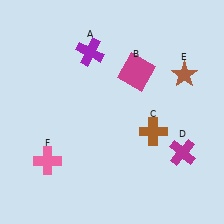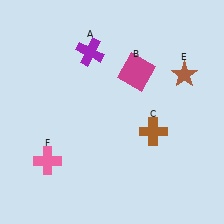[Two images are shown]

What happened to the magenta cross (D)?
The magenta cross (D) was removed in Image 2. It was in the bottom-right area of Image 1.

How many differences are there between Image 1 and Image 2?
There is 1 difference between the two images.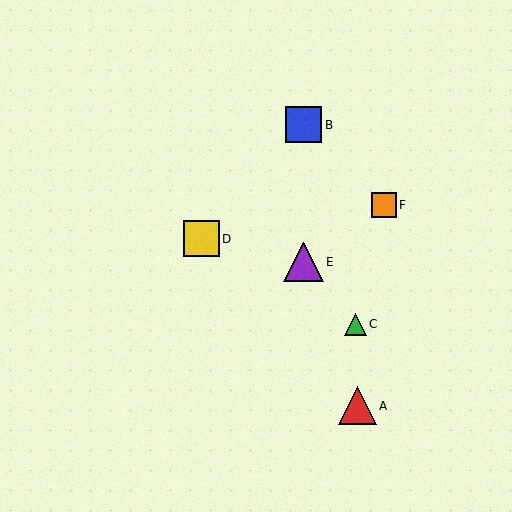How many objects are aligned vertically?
2 objects (B, E) are aligned vertically.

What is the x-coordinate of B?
Object B is at x≈303.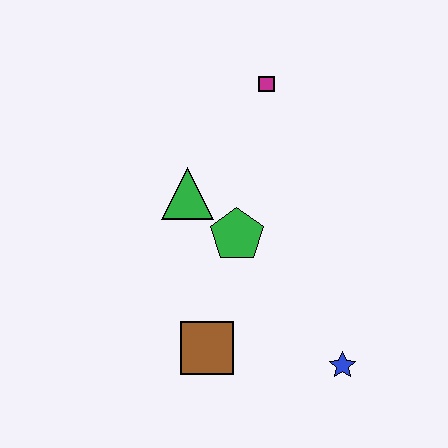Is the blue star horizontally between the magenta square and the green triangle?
No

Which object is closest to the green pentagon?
The green triangle is closest to the green pentagon.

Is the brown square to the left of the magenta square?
Yes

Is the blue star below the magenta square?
Yes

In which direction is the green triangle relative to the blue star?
The green triangle is above the blue star.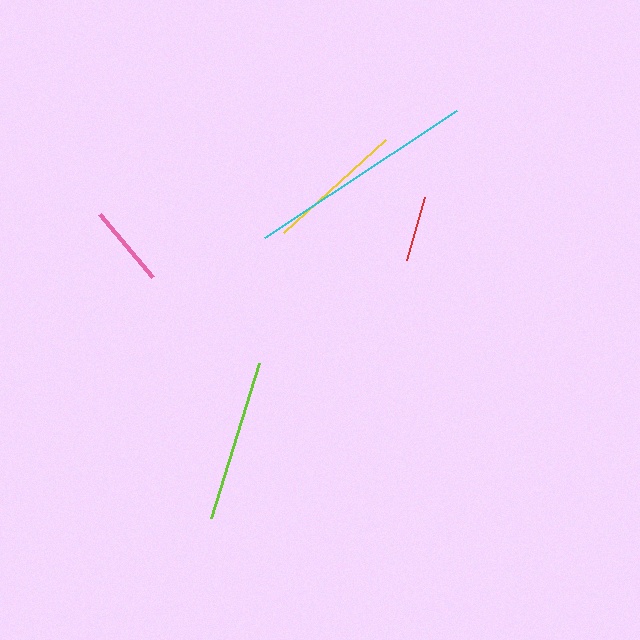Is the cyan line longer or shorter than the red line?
The cyan line is longer than the red line.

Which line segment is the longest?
The cyan line is the longest at approximately 230 pixels.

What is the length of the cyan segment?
The cyan segment is approximately 230 pixels long.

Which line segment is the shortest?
The red line is the shortest at approximately 65 pixels.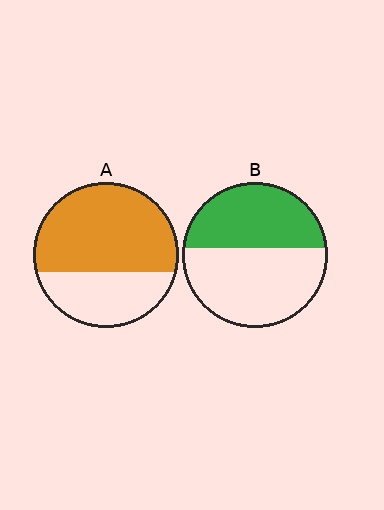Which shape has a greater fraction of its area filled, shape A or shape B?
Shape A.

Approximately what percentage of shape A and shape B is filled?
A is approximately 65% and B is approximately 45%.